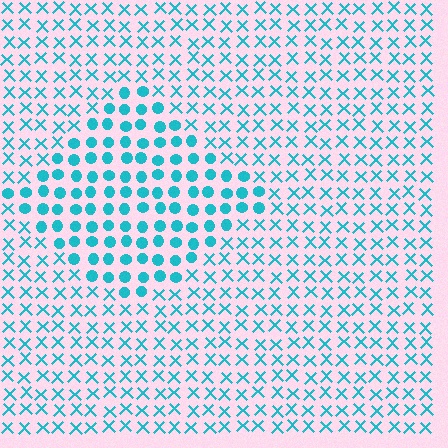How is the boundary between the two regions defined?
The boundary is defined by a change in element shape: circles inside vs. X marks outside. All elements share the same color and spacing.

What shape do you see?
I see a diamond.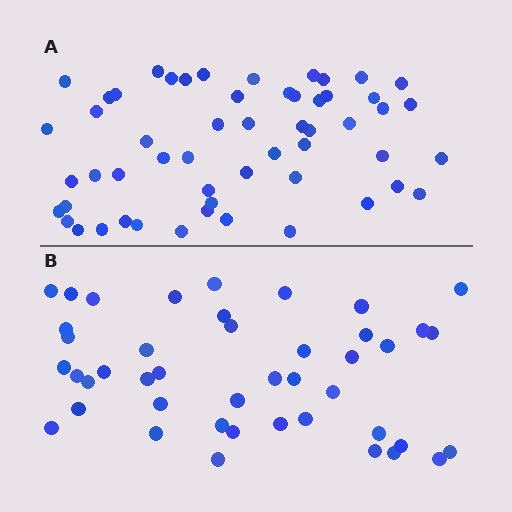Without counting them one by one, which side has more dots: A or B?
Region A (the top region) has more dots.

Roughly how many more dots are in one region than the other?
Region A has roughly 12 or so more dots than region B.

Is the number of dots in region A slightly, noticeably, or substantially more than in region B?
Region A has noticeably more, but not dramatically so. The ratio is roughly 1.2 to 1.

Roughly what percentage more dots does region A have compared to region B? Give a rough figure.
About 25% more.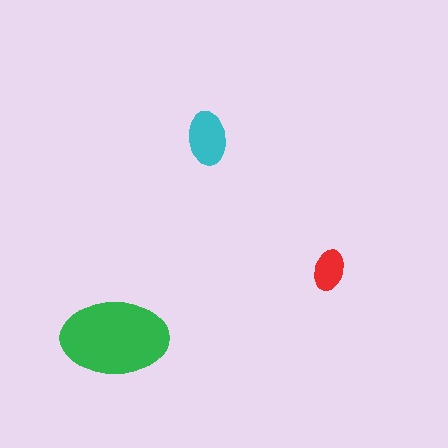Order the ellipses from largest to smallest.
the green one, the cyan one, the red one.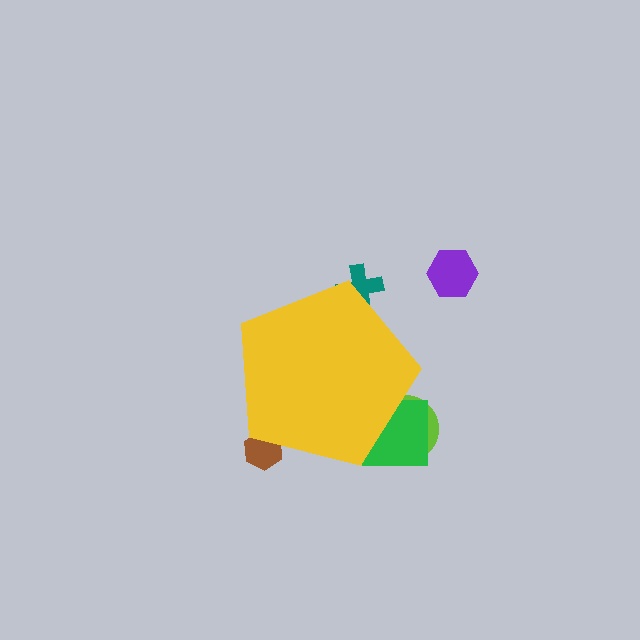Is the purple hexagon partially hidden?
No, the purple hexagon is fully visible.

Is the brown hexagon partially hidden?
Yes, the brown hexagon is partially hidden behind the yellow pentagon.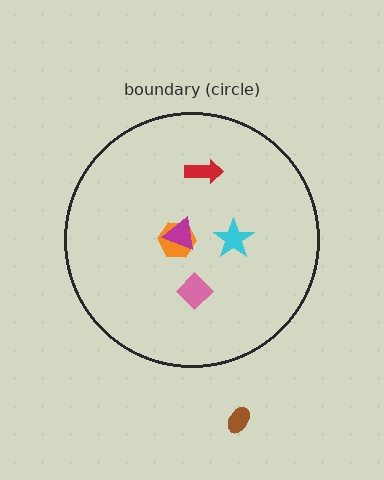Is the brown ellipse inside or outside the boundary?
Outside.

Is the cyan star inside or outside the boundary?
Inside.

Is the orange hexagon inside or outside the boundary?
Inside.